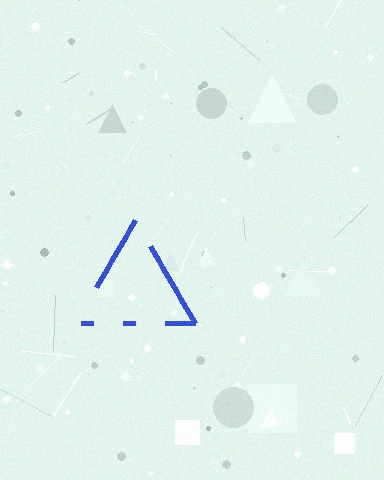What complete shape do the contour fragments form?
The contour fragments form a triangle.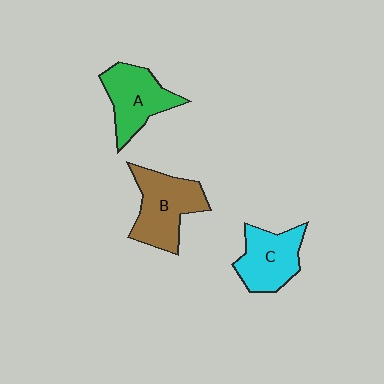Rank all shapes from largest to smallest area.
From largest to smallest: B (brown), A (green), C (cyan).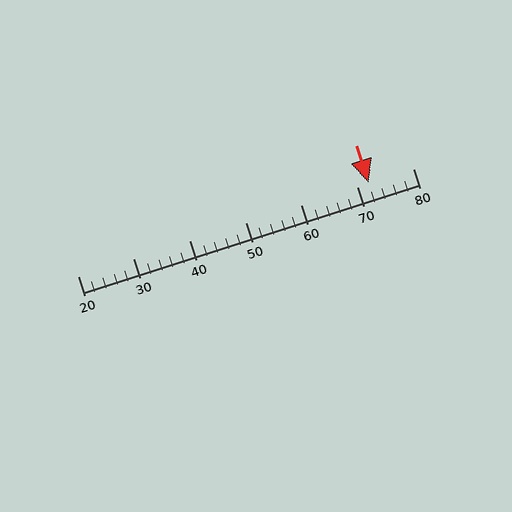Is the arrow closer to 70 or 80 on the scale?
The arrow is closer to 70.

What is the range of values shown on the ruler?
The ruler shows values from 20 to 80.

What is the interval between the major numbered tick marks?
The major tick marks are spaced 10 units apart.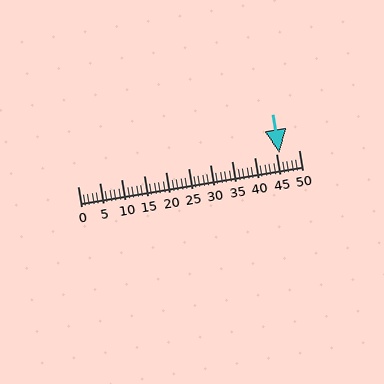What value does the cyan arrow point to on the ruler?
The cyan arrow points to approximately 46.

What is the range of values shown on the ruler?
The ruler shows values from 0 to 50.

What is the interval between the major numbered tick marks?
The major tick marks are spaced 5 units apart.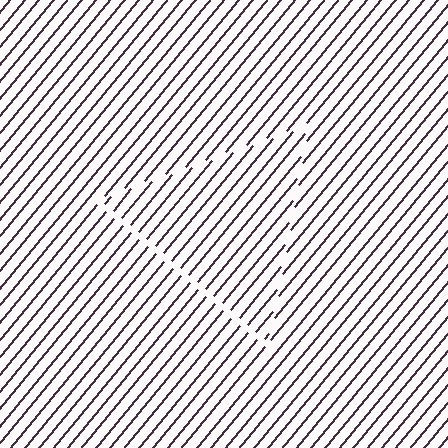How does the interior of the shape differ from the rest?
The interior of the shape contains the same grating, shifted by half a period — the contour is defined by the phase discontinuity where line-ends from the inner and outer gratings abut.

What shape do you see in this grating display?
An illusory triangle. The interior of the shape contains the same grating, shifted by half a period — the contour is defined by the phase discontinuity where line-ends from the inner and outer gratings abut.